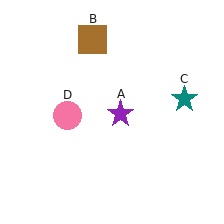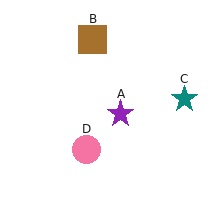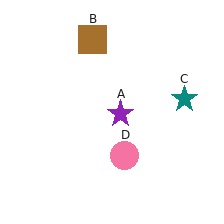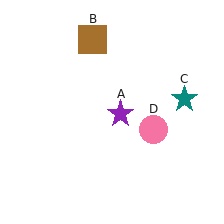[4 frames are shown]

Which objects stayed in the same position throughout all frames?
Purple star (object A) and brown square (object B) and teal star (object C) remained stationary.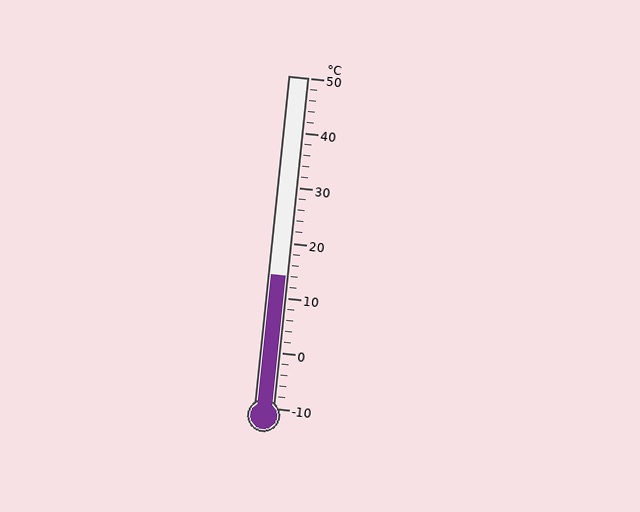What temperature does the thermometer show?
The thermometer shows approximately 14°C.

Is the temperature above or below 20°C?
The temperature is below 20°C.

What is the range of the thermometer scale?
The thermometer scale ranges from -10°C to 50°C.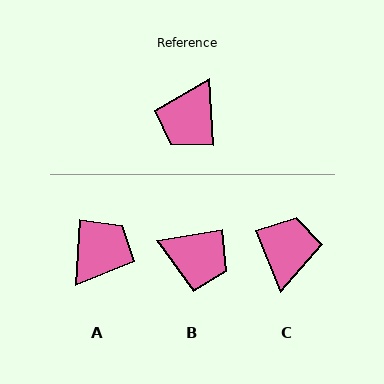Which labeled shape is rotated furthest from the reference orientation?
A, about 173 degrees away.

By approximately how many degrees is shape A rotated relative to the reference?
Approximately 173 degrees counter-clockwise.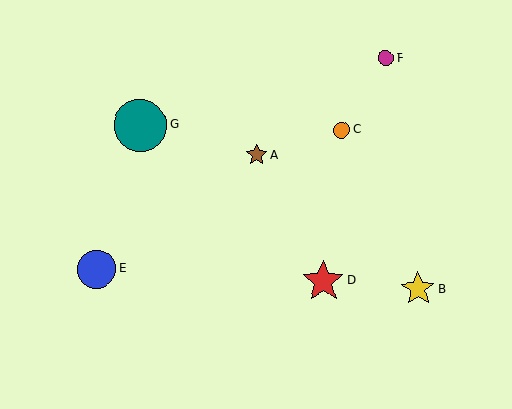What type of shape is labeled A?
Shape A is a brown star.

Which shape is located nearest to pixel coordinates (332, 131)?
The orange circle (labeled C) at (342, 130) is nearest to that location.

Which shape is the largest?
The teal circle (labeled G) is the largest.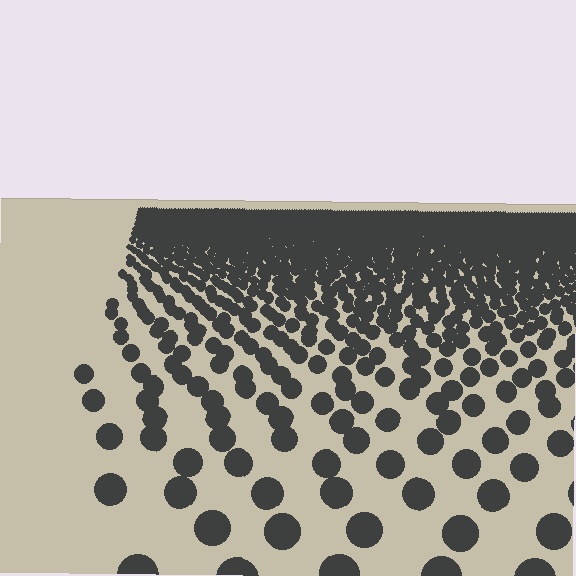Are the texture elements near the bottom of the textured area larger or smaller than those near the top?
Larger. Near the bottom, elements are closer to the viewer and appear at a bigger on-screen size.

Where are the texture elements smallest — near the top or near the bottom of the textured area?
Near the top.